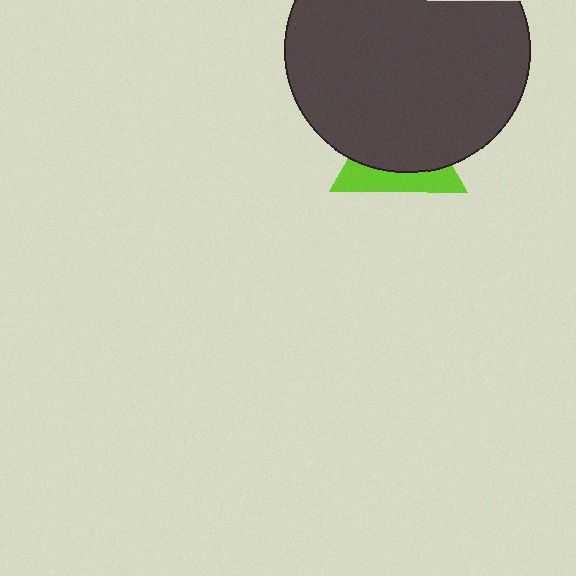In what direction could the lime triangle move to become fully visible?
The lime triangle could move down. That would shift it out from behind the dark gray circle entirely.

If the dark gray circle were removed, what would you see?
You would see the complete lime triangle.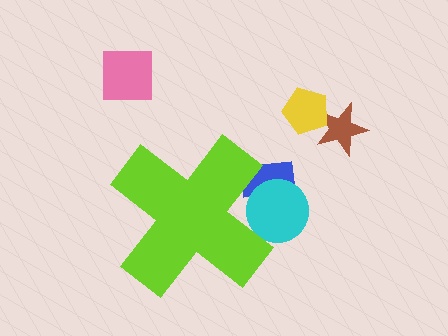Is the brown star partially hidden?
No, the brown star is fully visible.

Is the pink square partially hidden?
No, the pink square is fully visible.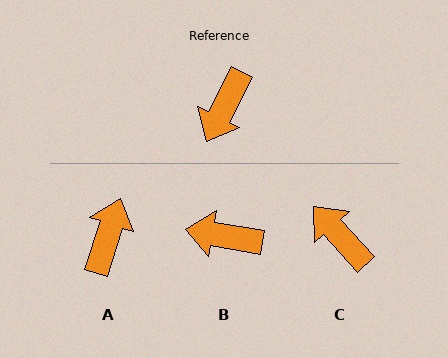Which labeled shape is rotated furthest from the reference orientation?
A, about 171 degrees away.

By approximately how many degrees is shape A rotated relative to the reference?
Approximately 171 degrees clockwise.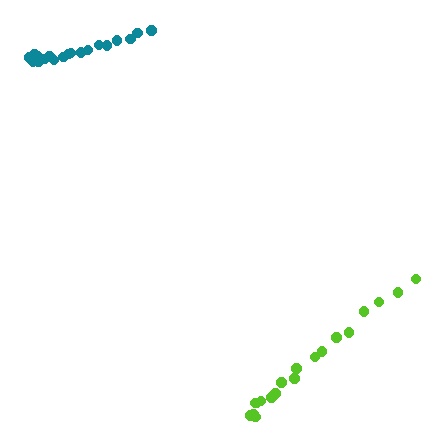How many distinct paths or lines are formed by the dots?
There are 2 distinct paths.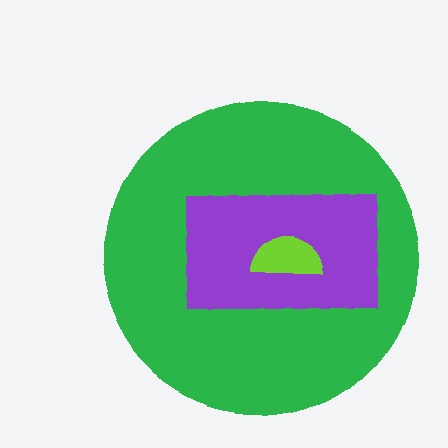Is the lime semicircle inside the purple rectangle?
Yes.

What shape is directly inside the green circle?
The purple rectangle.